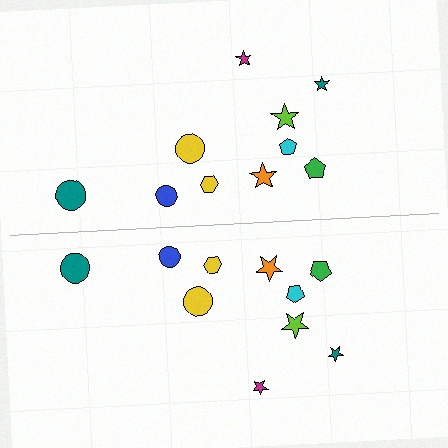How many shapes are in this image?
There are 20 shapes in this image.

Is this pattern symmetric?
Yes, this pattern has bilateral (reflection) symmetry.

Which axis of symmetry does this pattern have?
The pattern has a horizontal axis of symmetry running through the center of the image.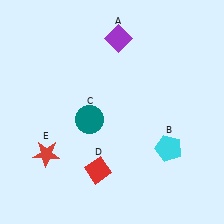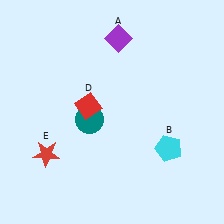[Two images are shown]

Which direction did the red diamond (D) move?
The red diamond (D) moved up.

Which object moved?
The red diamond (D) moved up.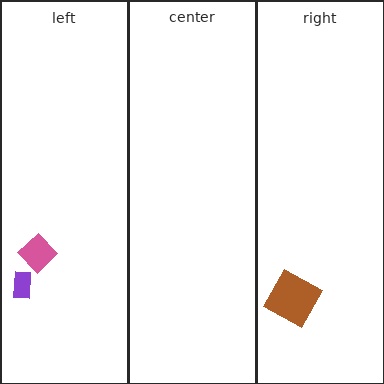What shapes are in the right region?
The brown square.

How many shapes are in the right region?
1.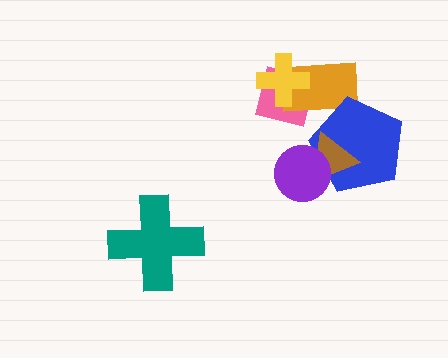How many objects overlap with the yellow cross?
2 objects overlap with the yellow cross.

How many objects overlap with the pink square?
2 objects overlap with the pink square.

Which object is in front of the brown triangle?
The purple circle is in front of the brown triangle.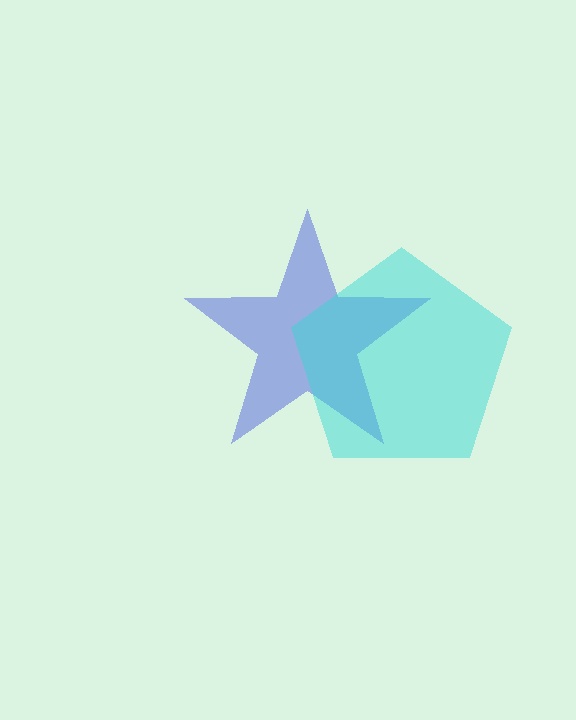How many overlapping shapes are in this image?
There are 2 overlapping shapes in the image.